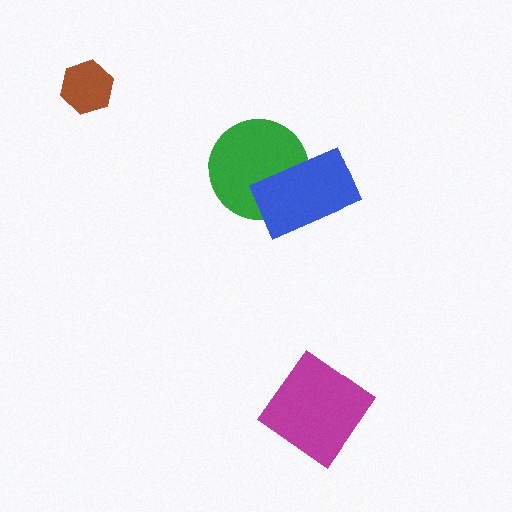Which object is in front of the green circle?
The blue rectangle is in front of the green circle.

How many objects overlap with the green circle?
1 object overlaps with the green circle.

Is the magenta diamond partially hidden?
No, no other shape covers it.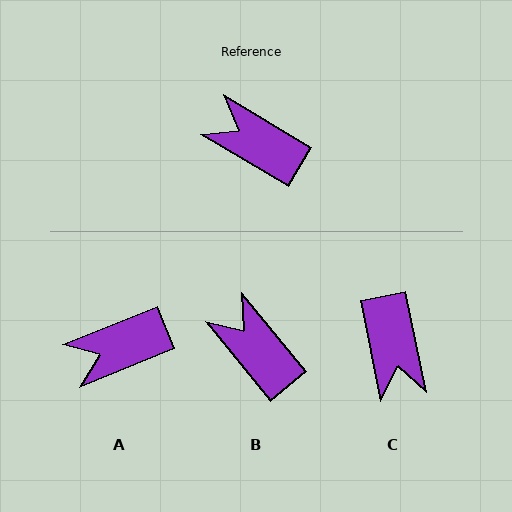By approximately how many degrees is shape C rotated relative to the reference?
Approximately 132 degrees counter-clockwise.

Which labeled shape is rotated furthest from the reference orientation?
C, about 132 degrees away.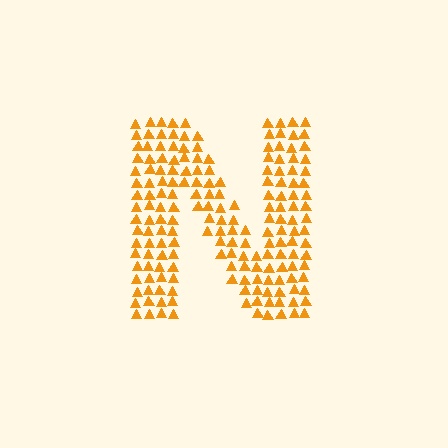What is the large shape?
The large shape is the letter N.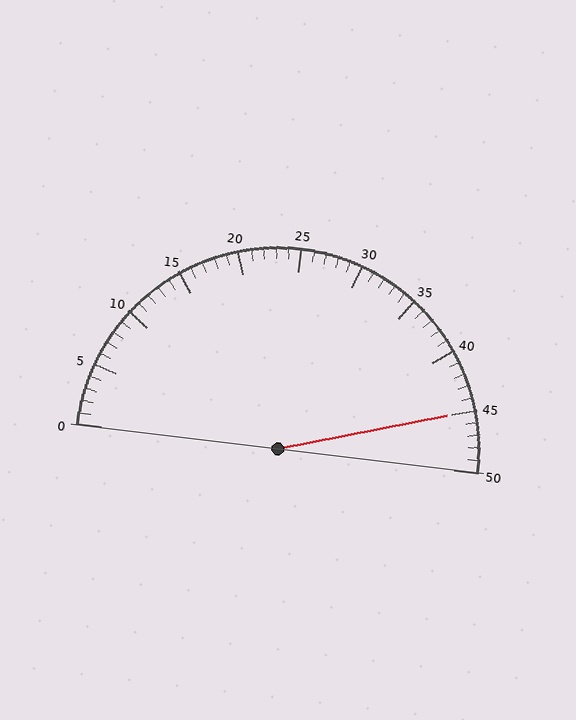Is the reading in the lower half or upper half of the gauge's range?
The reading is in the upper half of the range (0 to 50).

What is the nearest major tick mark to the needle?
The nearest major tick mark is 45.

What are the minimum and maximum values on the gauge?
The gauge ranges from 0 to 50.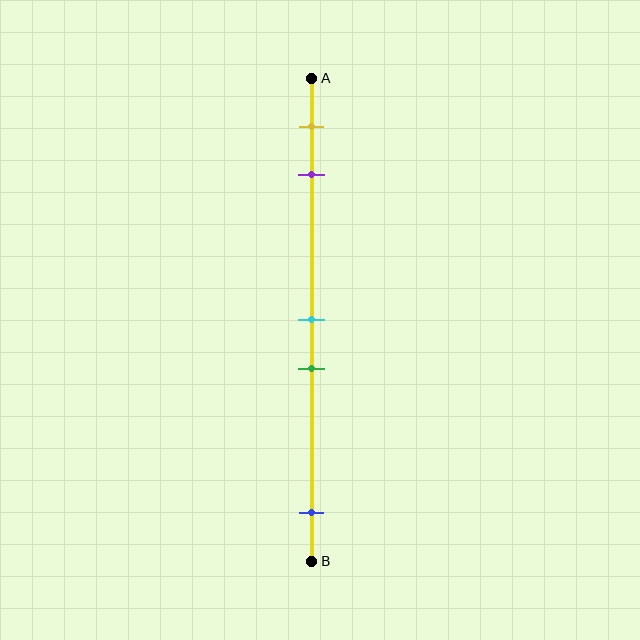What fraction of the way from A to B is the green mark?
The green mark is approximately 60% (0.6) of the way from A to B.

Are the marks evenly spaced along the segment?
No, the marks are not evenly spaced.